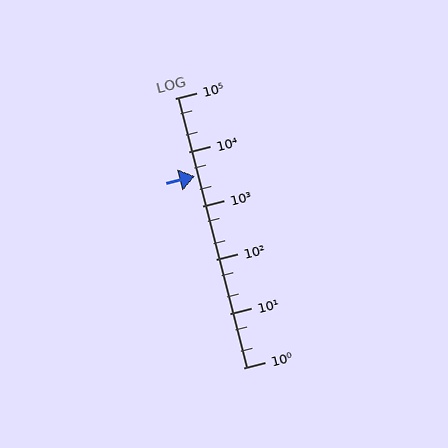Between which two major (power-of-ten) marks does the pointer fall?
The pointer is between 1000 and 10000.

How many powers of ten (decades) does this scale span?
The scale spans 5 decades, from 1 to 100000.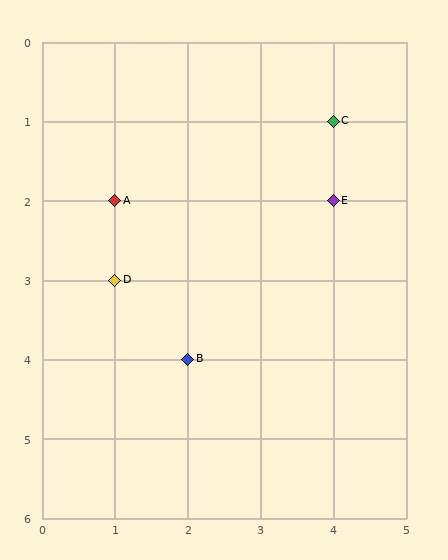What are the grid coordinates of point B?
Point B is at grid coordinates (2, 4).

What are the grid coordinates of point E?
Point E is at grid coordinates (4, 2).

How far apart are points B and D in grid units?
Points B and D are 1 column and 1 row apart (about 1.4 grid units diagonally).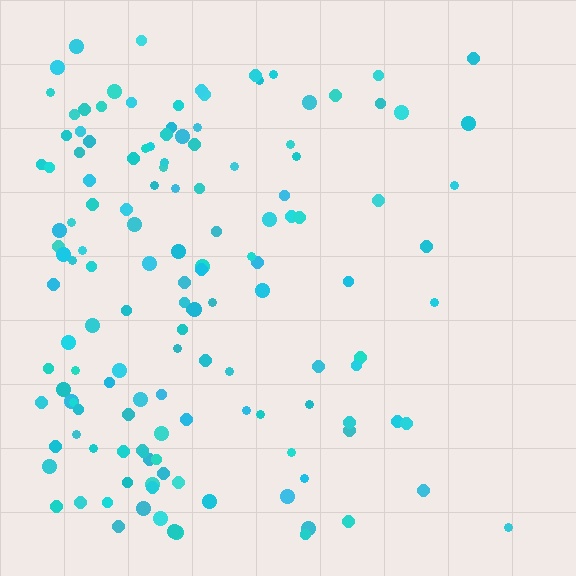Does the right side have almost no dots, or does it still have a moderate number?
Still a moderate number, just noticeably fewer than the left.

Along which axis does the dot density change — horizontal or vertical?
Horizontal.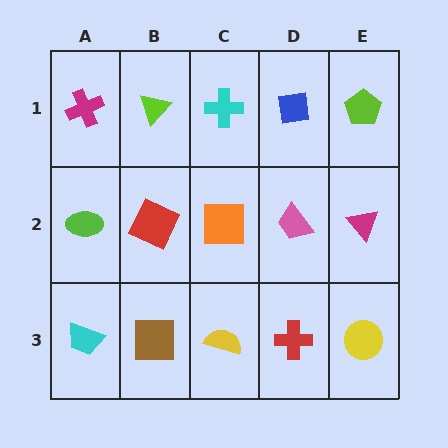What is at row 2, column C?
An orange square.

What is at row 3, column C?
A yellow semicircle.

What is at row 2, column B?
A red square.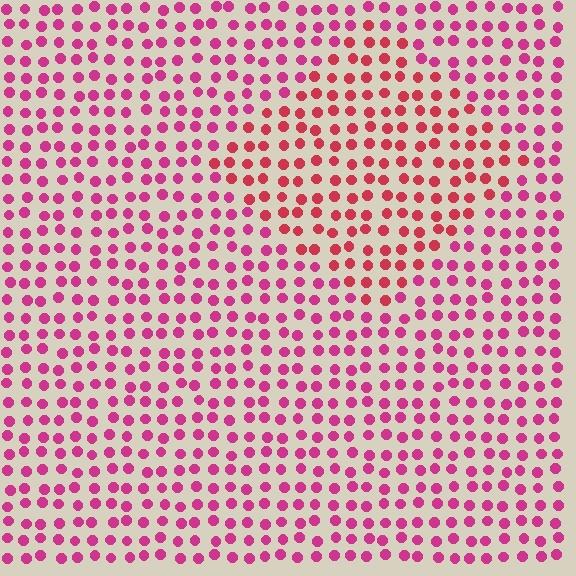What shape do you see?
I see a diamond.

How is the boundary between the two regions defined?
The boundary is defined purely by a slight shift in hue (about 25 degrees). Spacing, size, and orientation are identical on both sides.